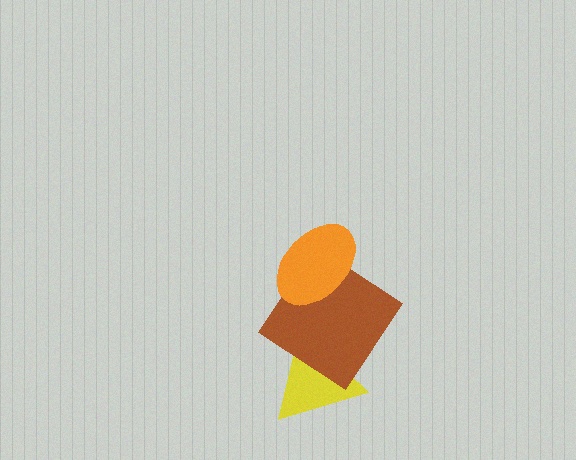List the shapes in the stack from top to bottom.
From top to bottom: the orange ellipse, the brown diamond, the yellow triangle.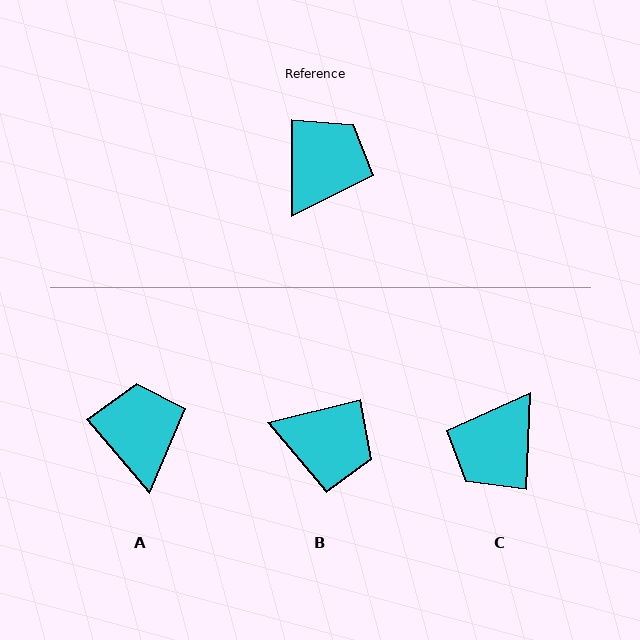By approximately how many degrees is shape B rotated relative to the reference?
Approximately 76 degrees clockwise.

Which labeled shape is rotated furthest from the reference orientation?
C, about 178 degrees away.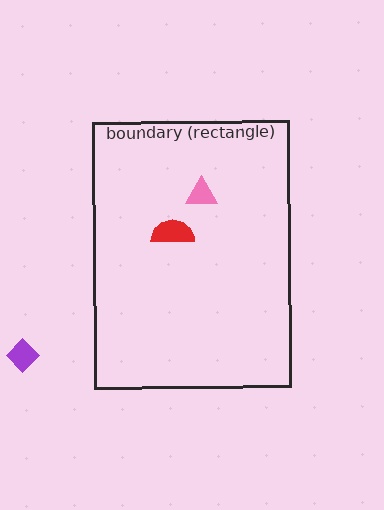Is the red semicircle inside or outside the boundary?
Inside.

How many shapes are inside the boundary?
2 inside, 1 outside.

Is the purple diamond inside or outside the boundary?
Outside.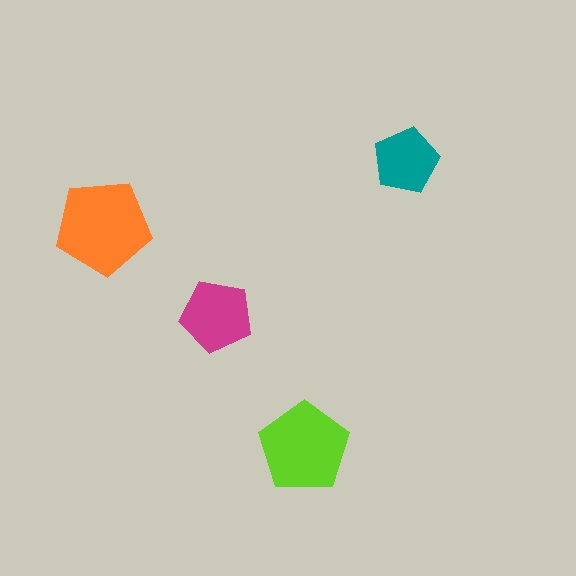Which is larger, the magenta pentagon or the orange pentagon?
The orange one.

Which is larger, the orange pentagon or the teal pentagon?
The orange one.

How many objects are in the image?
There are 4 objects in the image.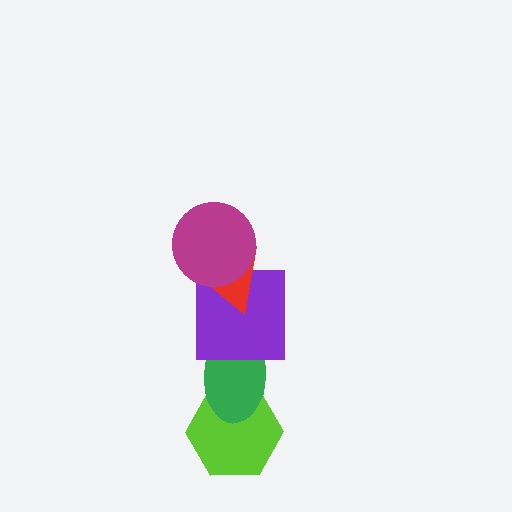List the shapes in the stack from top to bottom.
From top to bottom: the magenta circle, the red triangle, the purple square, the green ellipse, the lime hexagon.